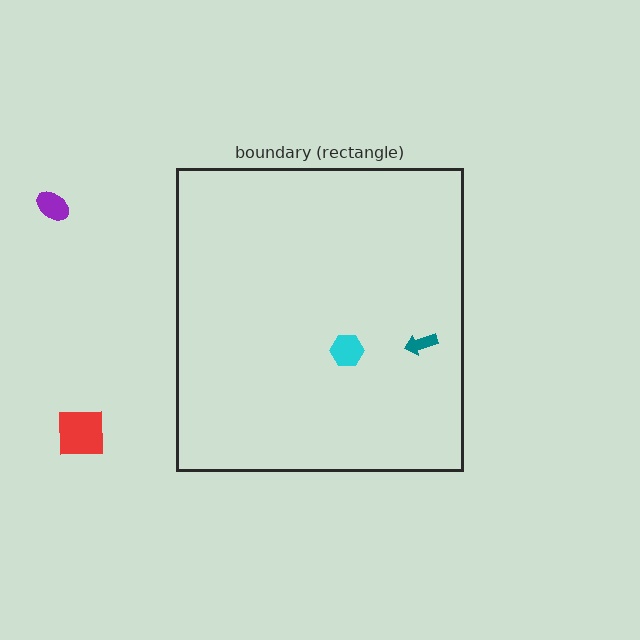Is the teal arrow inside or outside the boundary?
Inside.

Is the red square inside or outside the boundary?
Outside.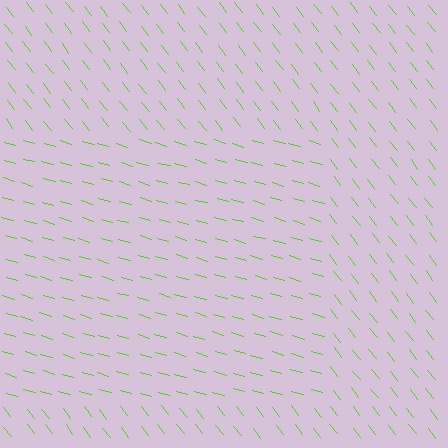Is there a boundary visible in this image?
Yes, there is a texture boundary formed by a change in line orientation.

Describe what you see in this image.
The image is filled with small lime line segments. A rectangle region in the image has lines oriented differently from the surrounding lines, creating a visible texture boundary.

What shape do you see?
I see a rectangle.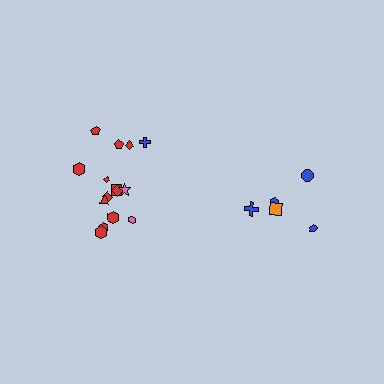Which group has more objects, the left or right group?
The left group.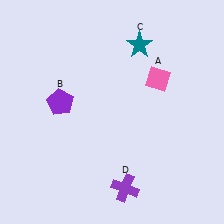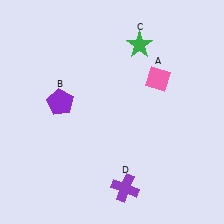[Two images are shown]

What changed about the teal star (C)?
In Image 1, C is teal. In Image 2, it changed to green.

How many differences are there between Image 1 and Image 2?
There is 1 difference between the two images.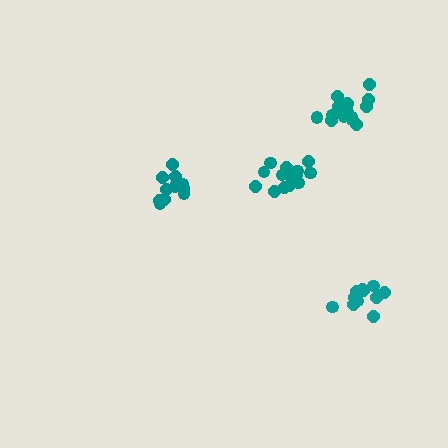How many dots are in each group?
Group 1: 11 dots, Group 2: 16 dots, Group 3: 11 dots, Group 4: 14 dots (52 total).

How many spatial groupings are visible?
There are 4 spatial groupings.